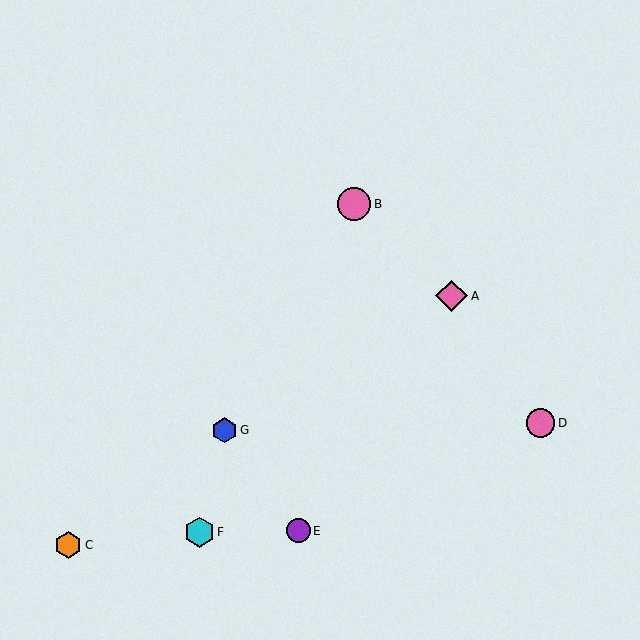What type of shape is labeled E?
Shape E is a purple circle.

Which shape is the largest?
The pink circle (labeled B) is the largest.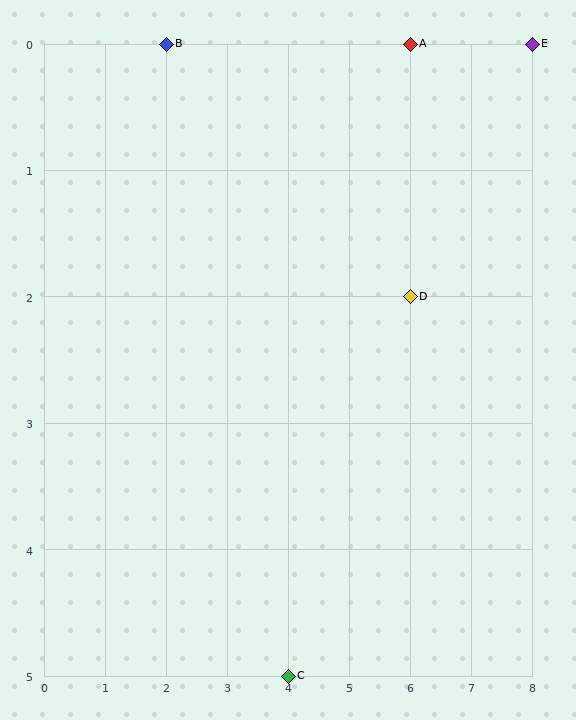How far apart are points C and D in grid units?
Points C and D are 2 columns and 3 rows apart (about 3.6 grid units diagonally).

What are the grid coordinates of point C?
Point C is at grid coordinates (4, 5).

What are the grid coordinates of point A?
Point A is at grid coordinates (6, 0).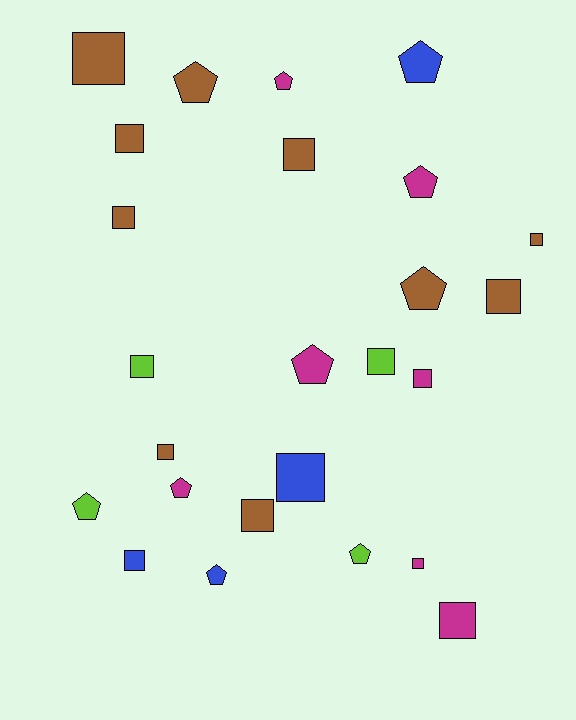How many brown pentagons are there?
There are 2 brown pentagons.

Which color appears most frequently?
Brown, with 10 objects.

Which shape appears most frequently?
Square, with 15 objects.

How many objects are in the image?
There are 25 objects.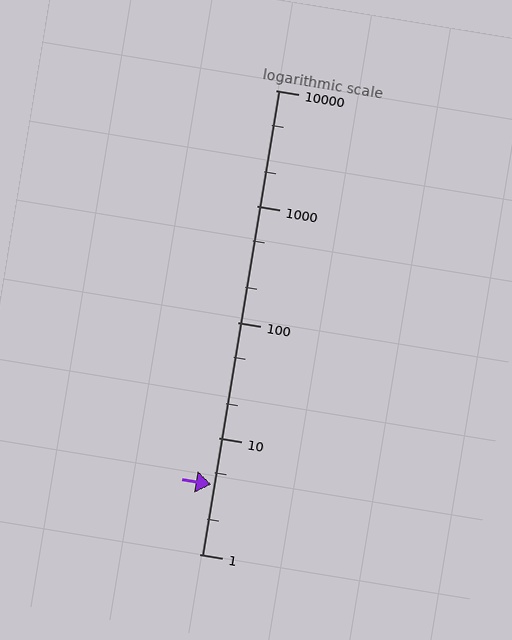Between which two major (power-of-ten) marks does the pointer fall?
The pointer is between 1 and 10.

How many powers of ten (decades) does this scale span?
The scale spans 4 decades, from 1 to 10000.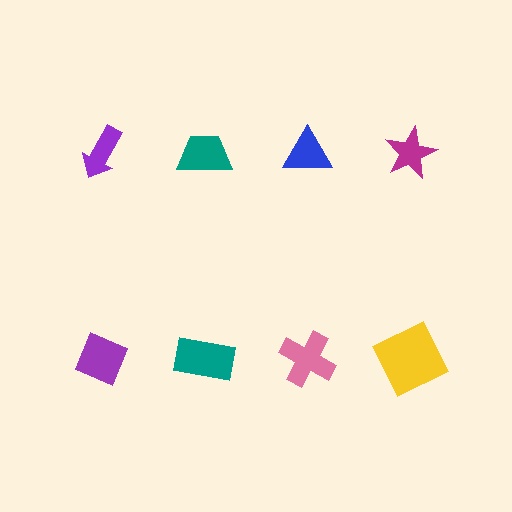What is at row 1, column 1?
A purple arrow.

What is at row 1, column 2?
A teal trapezoid.